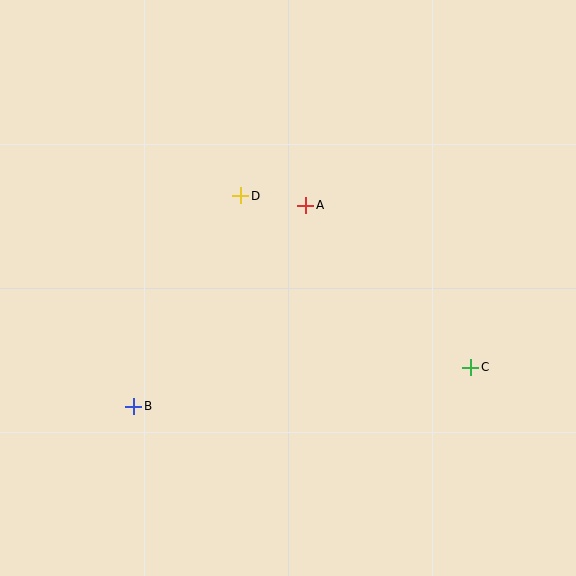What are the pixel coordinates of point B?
Point B is at (134, 406).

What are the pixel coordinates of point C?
Point C is at (471, 367).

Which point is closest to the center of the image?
Point A at (305, 205) is closest to the center.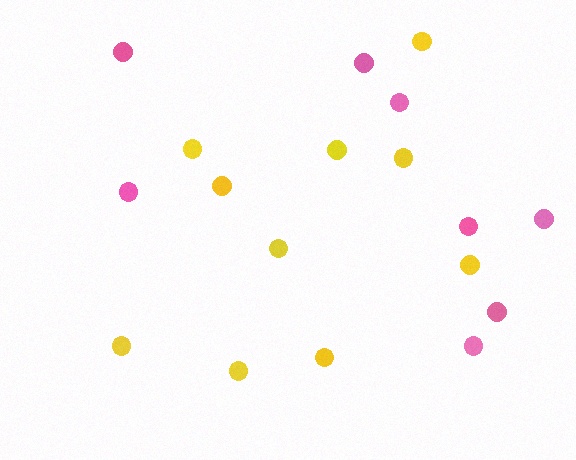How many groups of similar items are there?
There are 2 groups: one group of pink circles (8) and one group of yellow circles (10).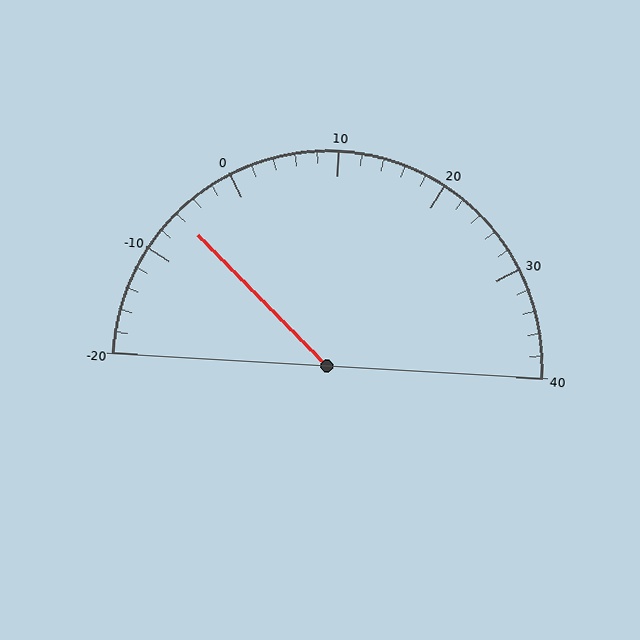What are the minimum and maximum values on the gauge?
The gauge ranges from -20 to 40.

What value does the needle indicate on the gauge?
The needle indicates approximately -6.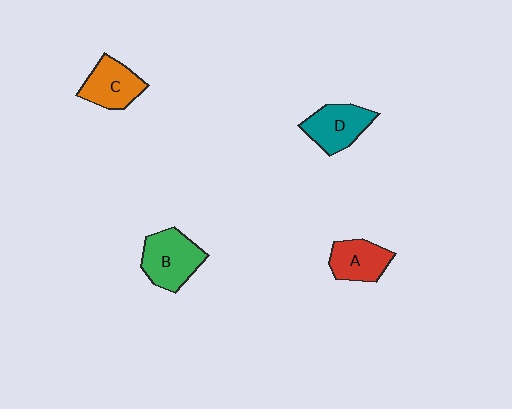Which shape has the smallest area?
Shape A (red).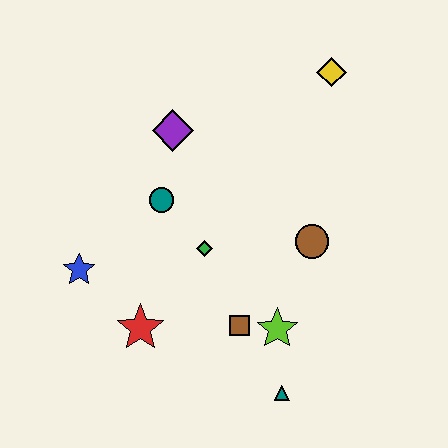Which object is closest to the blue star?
The red star is closest to the blue star.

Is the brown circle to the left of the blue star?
No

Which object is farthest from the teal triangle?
The yellow diamond is farthest from the teal triangle.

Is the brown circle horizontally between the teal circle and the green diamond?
No